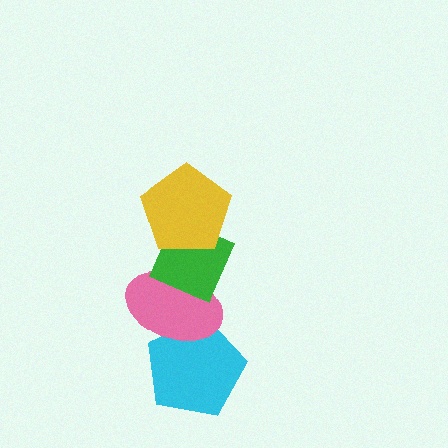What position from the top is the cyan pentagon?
The cyan pentagon is 4th from the top.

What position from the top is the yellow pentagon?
The yellow pentagon is 1st from the top.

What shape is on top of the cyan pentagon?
The pink ellipse is on top of the cyan pentagon.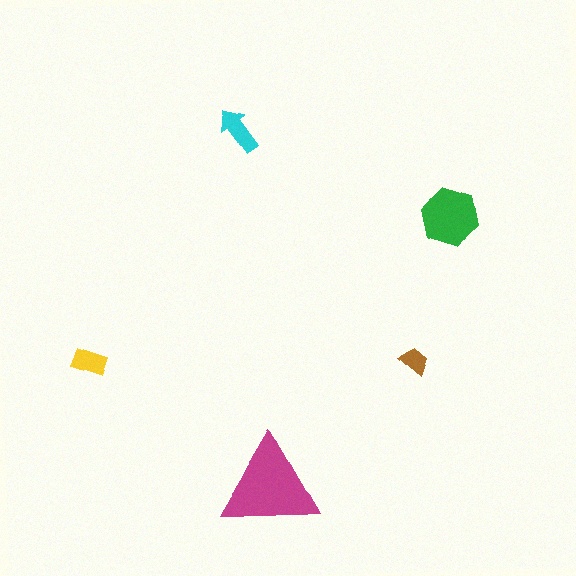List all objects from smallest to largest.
The brown trapezoid, the yellow rectangle, the cyan arrow, the green hexagon, the magenta triangle.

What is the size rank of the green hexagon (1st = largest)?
2nd.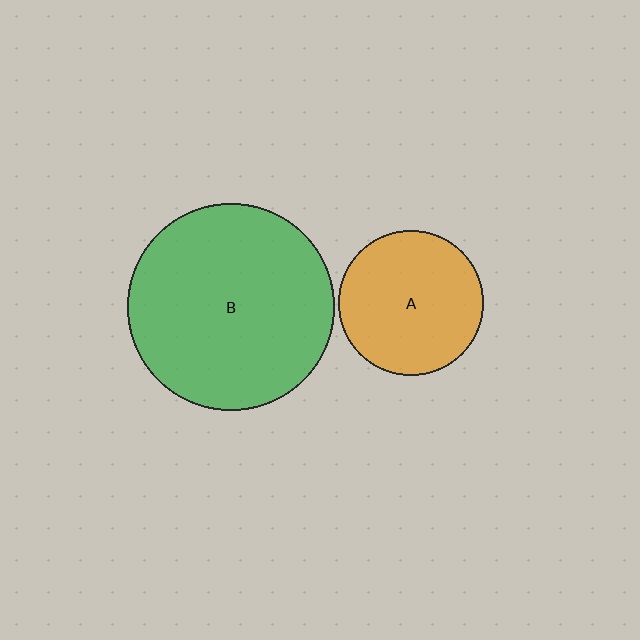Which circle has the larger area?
Circle B (green).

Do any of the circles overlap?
No, none of the circles overlap.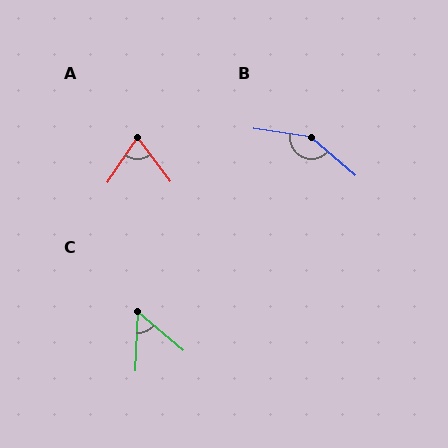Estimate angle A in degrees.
Approximately 71 degrees.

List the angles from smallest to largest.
C (52°), A (71°), B (148°).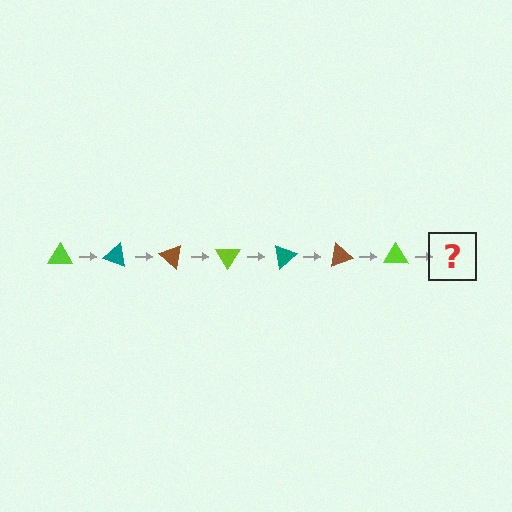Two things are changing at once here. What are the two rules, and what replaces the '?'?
The two rules are that it rotates 20 degrees each step and the color cycles through lime, teal, and brown. The '?' should be a teal triangle, rotated 140 degrees from the start.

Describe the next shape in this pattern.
It should be a teal triangle, rotated 140 degrees from the start.